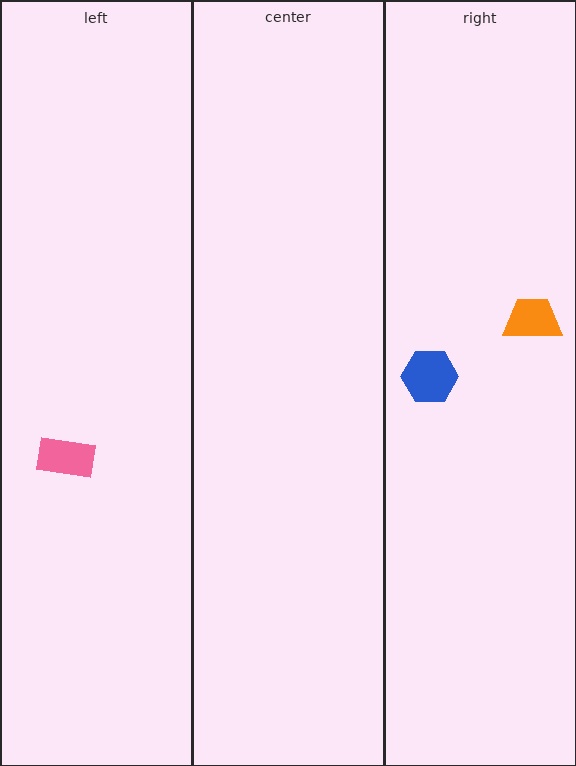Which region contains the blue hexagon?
The right region.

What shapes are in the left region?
The pink rectangle.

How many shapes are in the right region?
2.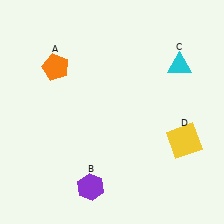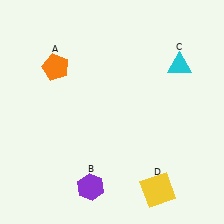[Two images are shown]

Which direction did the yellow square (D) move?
The yellow square (D) moved down.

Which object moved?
The yellow square (D) moved down.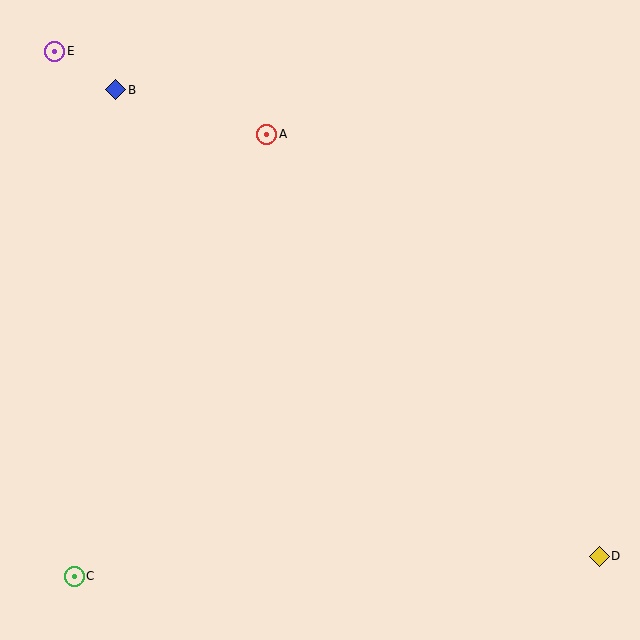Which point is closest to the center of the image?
Point A at (267, 134) is closest to the center.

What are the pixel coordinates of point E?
Point E is at (55, 51).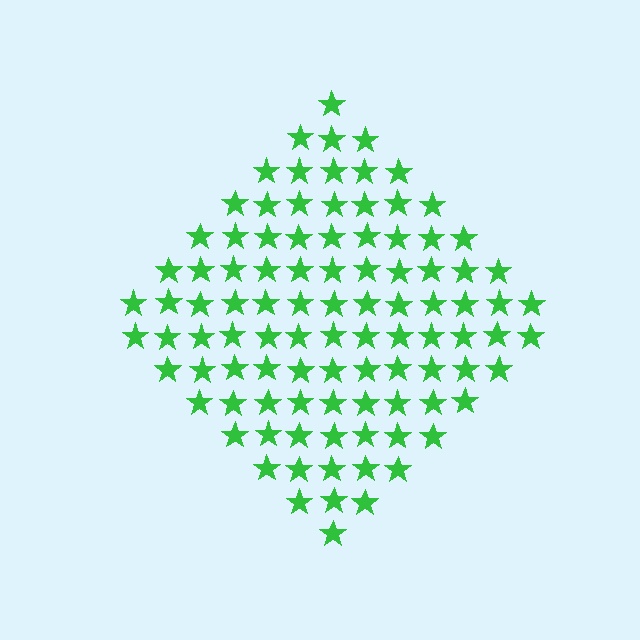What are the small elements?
The small elements are stars.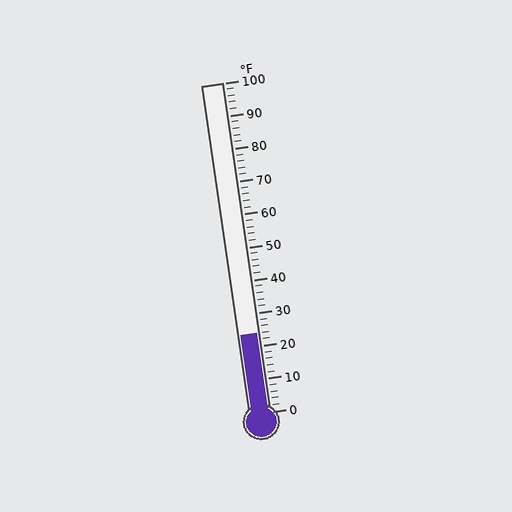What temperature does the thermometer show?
The thermometer shows approximately 24°F.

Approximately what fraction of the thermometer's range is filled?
The thermometer is filled to approximately 25% of its range.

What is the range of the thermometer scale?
The thermometer scale ranges from 0°F to 100°F.